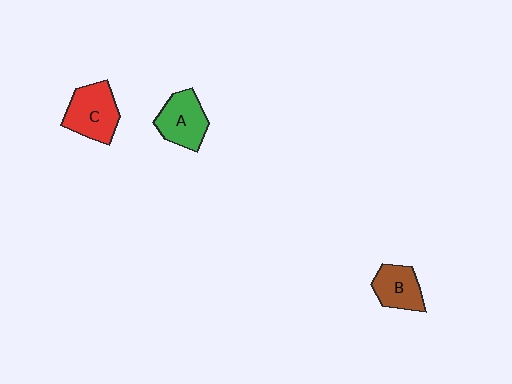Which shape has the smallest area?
Shape B (brown).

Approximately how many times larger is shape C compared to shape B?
Approximately 1.3 times.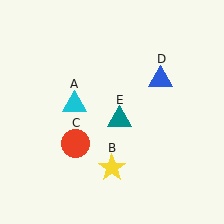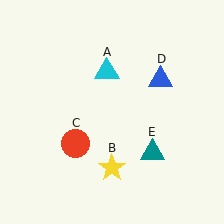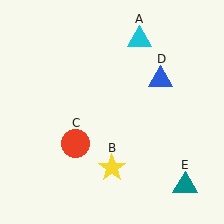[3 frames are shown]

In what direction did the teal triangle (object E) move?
The teal triangle (object E) moved down and to the right.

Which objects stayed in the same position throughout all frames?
Yellow star (object B) and red circle (object C) and blue triangle (object D) remained stationary.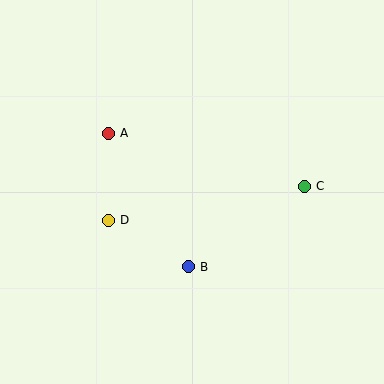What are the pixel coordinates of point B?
Point B is at (188, 267).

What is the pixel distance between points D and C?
The distance between D and C is 199 pixels.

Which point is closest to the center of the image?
Point B at (188, 267) is closest to the center.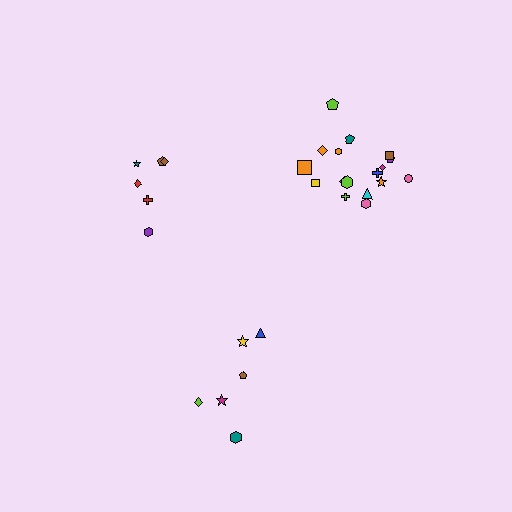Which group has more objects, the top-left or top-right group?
The top-right group.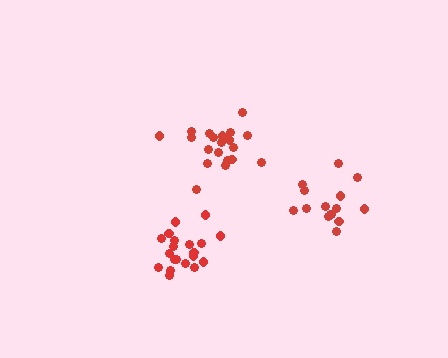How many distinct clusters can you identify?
There are 3 distinct clusters.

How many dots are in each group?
Group 1: 15 dots, Group 2: 20 dots, Group 3: 21 dots (56 total).